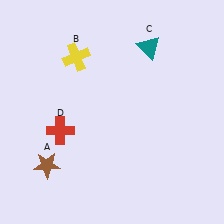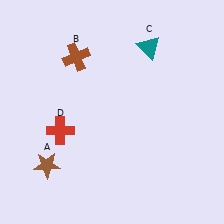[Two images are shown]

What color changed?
The cross (B) changed from yellow in Image 1 to brown in Image 2.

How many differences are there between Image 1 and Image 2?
There is 1 difference between the two images.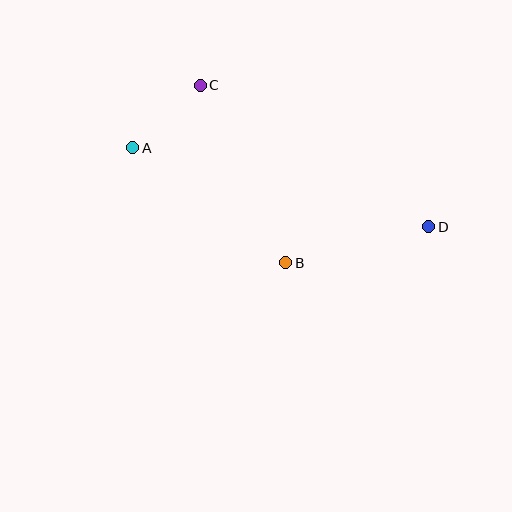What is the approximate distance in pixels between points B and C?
The distance between B and C is approximately 197 pixels.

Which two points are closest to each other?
Points A and C are closest to each other.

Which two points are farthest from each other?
Points A and D are farthest from each other.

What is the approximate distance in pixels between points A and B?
The distance between A and B is approximately 192 pixels.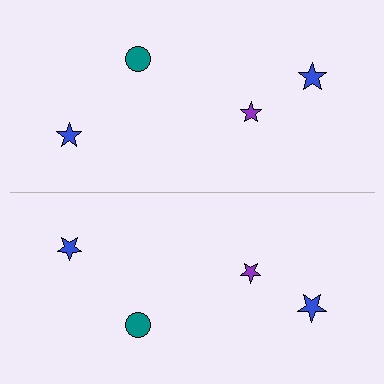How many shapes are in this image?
There are 8 shapes in this image.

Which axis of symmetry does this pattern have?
The pattern has a horizontal axis of symmetry running through the center of the image.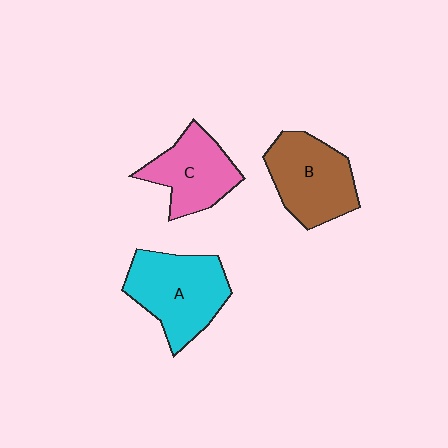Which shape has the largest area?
Shape A (cyan).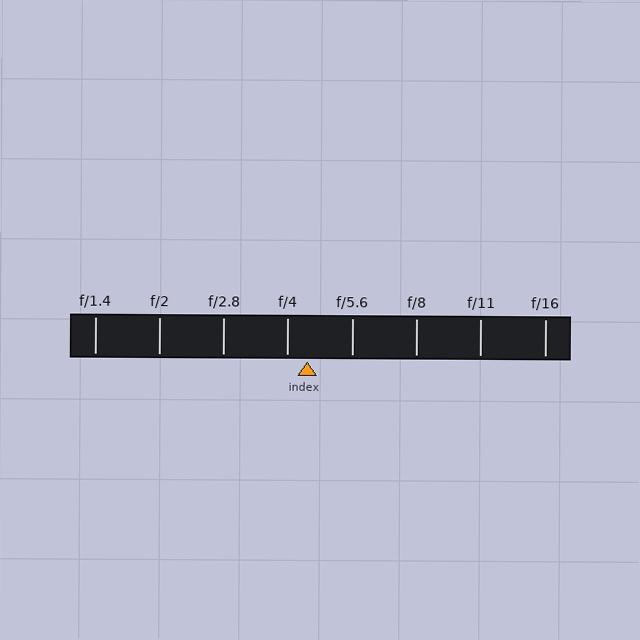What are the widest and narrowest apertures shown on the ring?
The widest aperture shown is f/1.4 and the narrowest is f/16.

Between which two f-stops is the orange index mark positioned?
The index mark is between f/4 and f/5.6.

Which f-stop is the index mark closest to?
The index mark is closest to f/4.